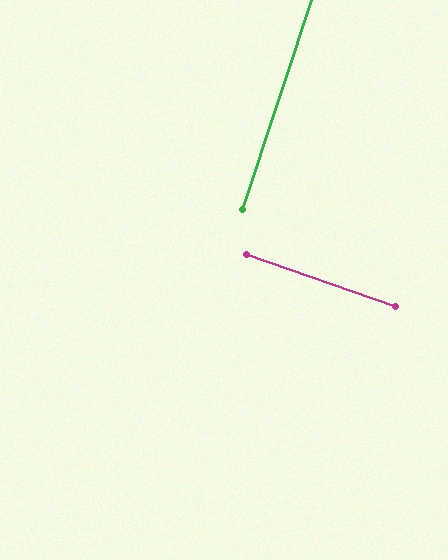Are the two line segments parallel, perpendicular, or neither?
Perpendicular — they meet at approximately 89°.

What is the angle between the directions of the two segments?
Approximately 89 degrees.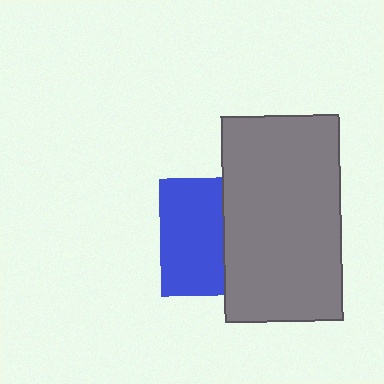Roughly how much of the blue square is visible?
About half of it is visible (roughly 53%).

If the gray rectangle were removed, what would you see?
You would see the complete blue square.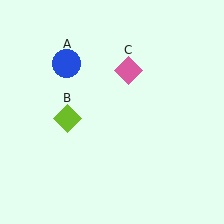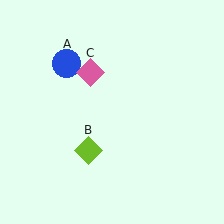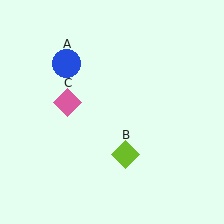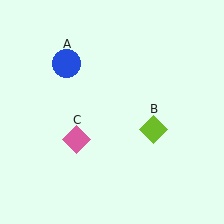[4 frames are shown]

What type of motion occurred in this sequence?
The lime diamond (object B), pink diamond (object C) rotated counterclockwise around the center of the scene.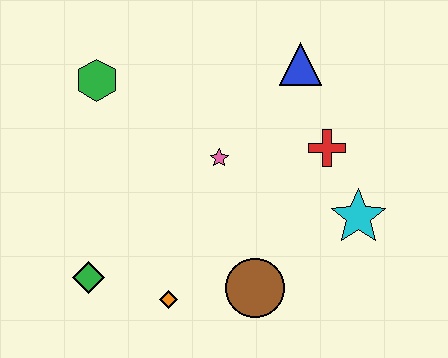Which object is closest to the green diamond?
The orange diamond is closest to the green diamond.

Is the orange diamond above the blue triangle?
No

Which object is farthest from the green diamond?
The blue triangle is farthest from the green diamond.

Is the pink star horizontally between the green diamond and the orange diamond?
No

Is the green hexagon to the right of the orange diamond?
No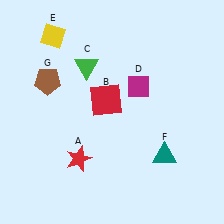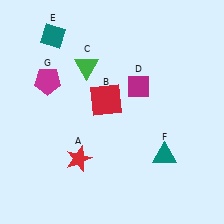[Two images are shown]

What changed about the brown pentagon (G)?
In Image 1, G is brown. In Image 2, it changed to magenta.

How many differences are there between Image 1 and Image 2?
There are 2 differences between the two images.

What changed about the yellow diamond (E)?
In Image 1, E is yellow. In Image 2, it changed to teal.